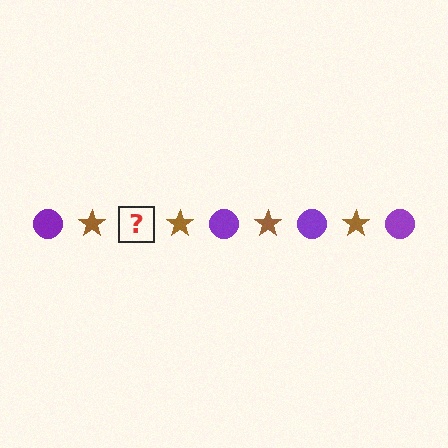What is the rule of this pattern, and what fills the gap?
The rule is that the pattern alternates between purple circle and brown star. The gap should be filled with a purple circle.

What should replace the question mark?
The question mark should be replaced with a purple circle.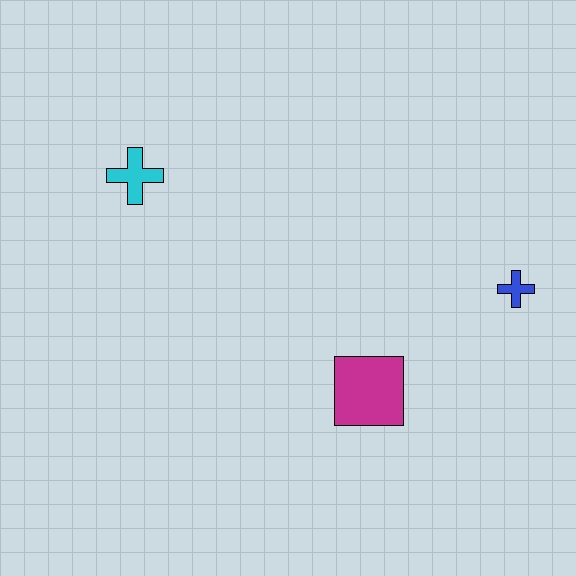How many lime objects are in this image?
There are no lime objects.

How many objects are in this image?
There are 3 objects.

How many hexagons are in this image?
There are no hexagons.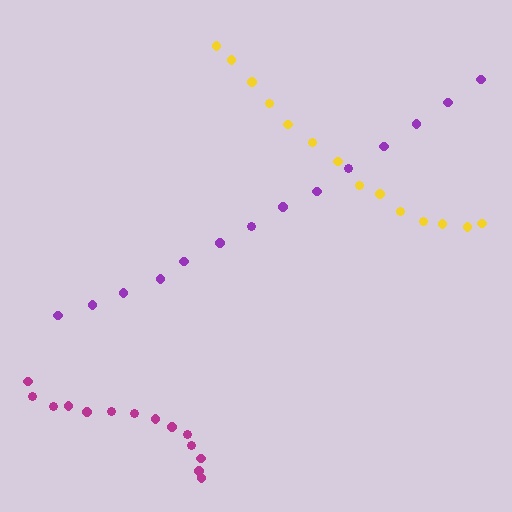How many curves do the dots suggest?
There are 3 distinct paths.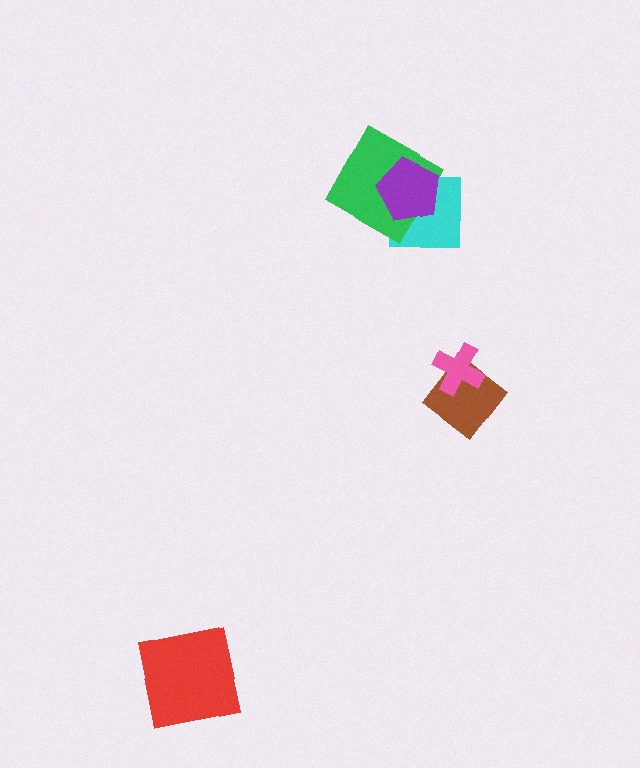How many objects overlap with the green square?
2 objects overlap with the green square.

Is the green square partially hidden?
Yes, it is partially covered by another shape.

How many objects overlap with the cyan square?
2 objects overlap with the cyan square.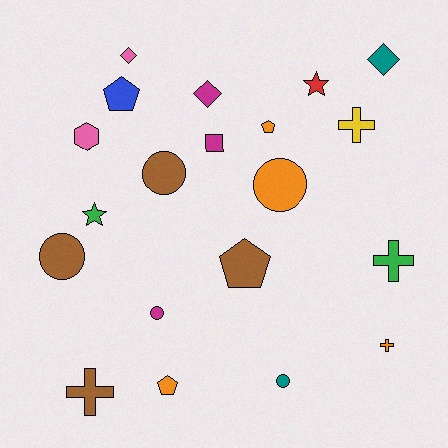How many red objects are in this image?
There is 1 red object.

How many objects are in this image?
There are 20 objects.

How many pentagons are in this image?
There are 4 pentagons.